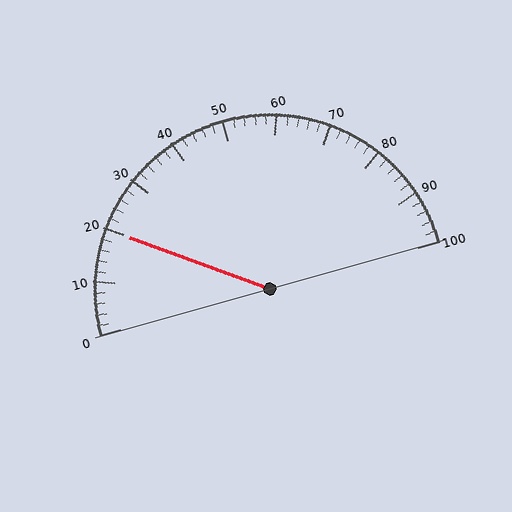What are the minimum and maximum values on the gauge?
The gauge ranges from 0 to 100.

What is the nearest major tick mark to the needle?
The nearest major tick mark is 20.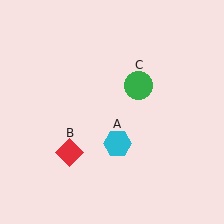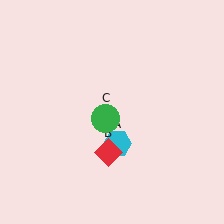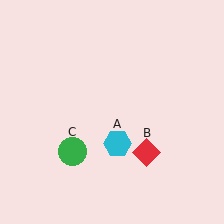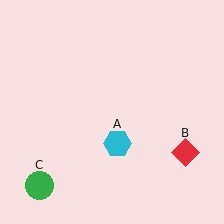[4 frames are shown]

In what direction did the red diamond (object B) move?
The red diamond (object B) moved right.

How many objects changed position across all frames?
2 objects changed position: red diamond (object B), green circle (object C).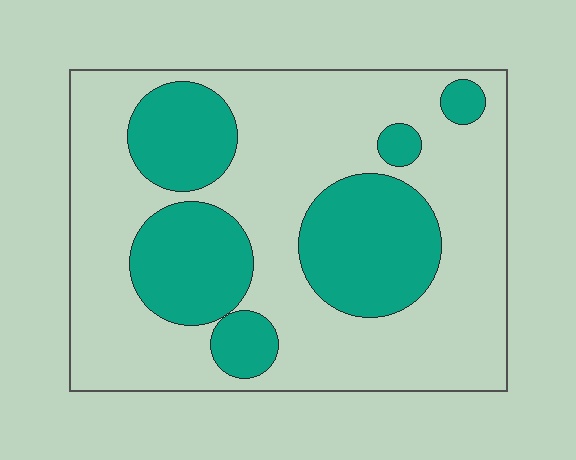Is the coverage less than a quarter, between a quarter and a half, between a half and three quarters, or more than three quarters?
Between a quarter and a half.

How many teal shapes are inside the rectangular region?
6.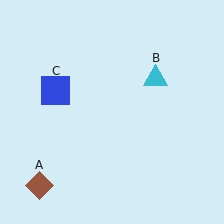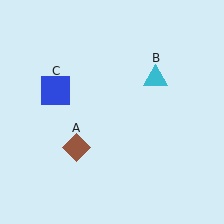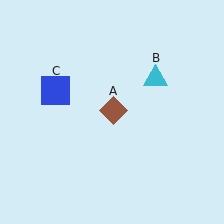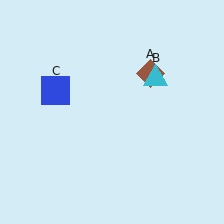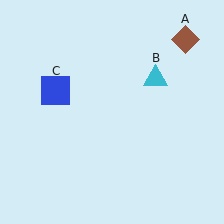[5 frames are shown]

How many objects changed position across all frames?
1 object changed position: brown diamond (object A).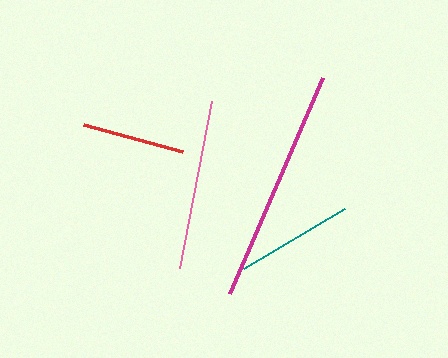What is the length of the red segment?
The red segment is approximately 103 pixels long.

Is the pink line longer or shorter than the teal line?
The pink line is longer than the teal line.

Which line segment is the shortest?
The red line is the shortest at approximately 103 pixels.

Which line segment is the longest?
The magenta line is the longest at approximately 234 pixels.